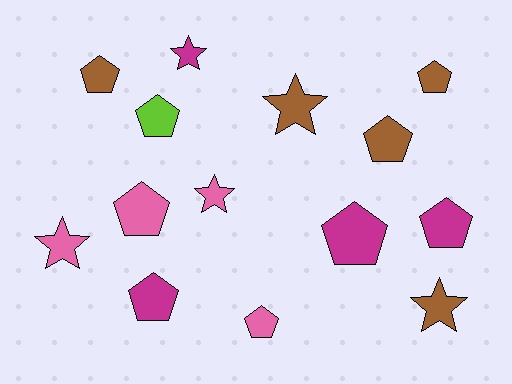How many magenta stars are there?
There is 1 magenta star.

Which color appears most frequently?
Brown, with 5 objects.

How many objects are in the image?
There are 14 objects.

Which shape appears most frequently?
Pentagon, with 9 objects.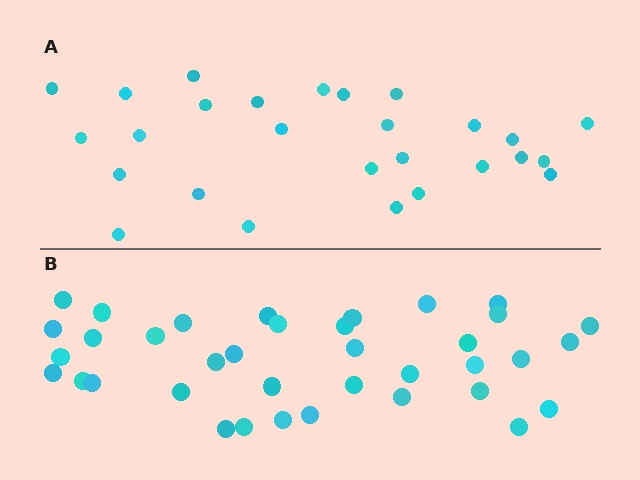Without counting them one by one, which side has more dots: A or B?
Region B (the bottom region) has more dots.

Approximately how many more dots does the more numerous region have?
Region B has roughly 10 or so more dots than region A.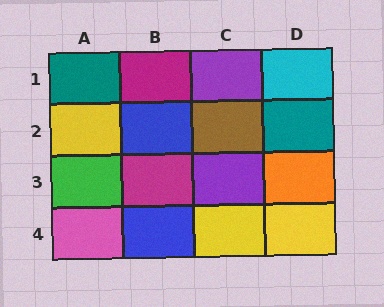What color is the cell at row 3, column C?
Purple.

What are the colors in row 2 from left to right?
Yellow, blue, brown, teal.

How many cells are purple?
2 cells are purple.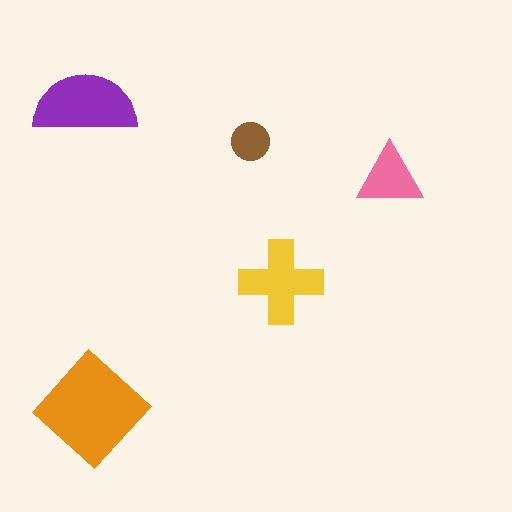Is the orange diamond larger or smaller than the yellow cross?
Larger.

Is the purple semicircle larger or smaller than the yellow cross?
Larger.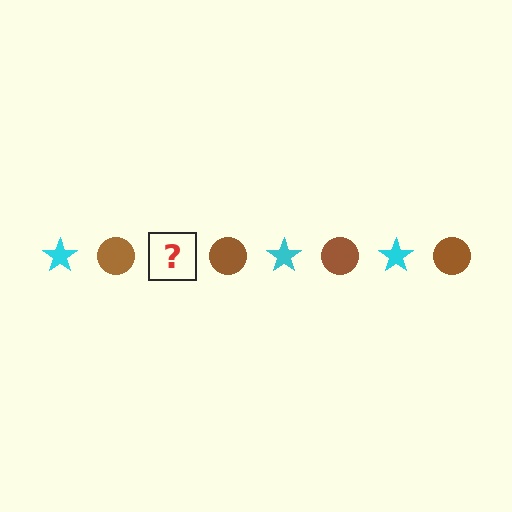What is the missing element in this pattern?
The missing element is a cyan star.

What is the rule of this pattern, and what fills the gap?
The rule is that the pattern alternates between cyan star and brown circle. The gap should be filled with a cyan star.